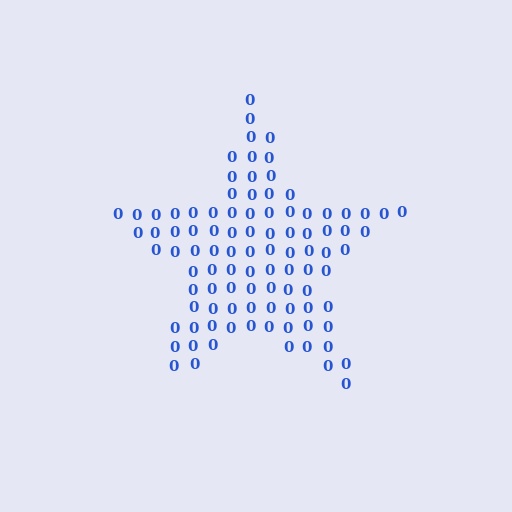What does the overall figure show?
The overall figure shows a star.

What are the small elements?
The small elements are digit 0's.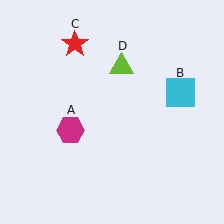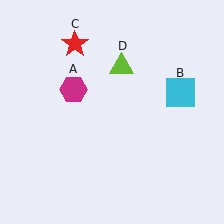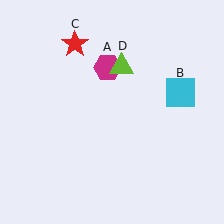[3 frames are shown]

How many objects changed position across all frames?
1 object changed position: magenta hexagon (object A).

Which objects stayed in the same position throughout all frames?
Cyan square (object B) and red star (object C) and lime triangle (object D) remained stationary.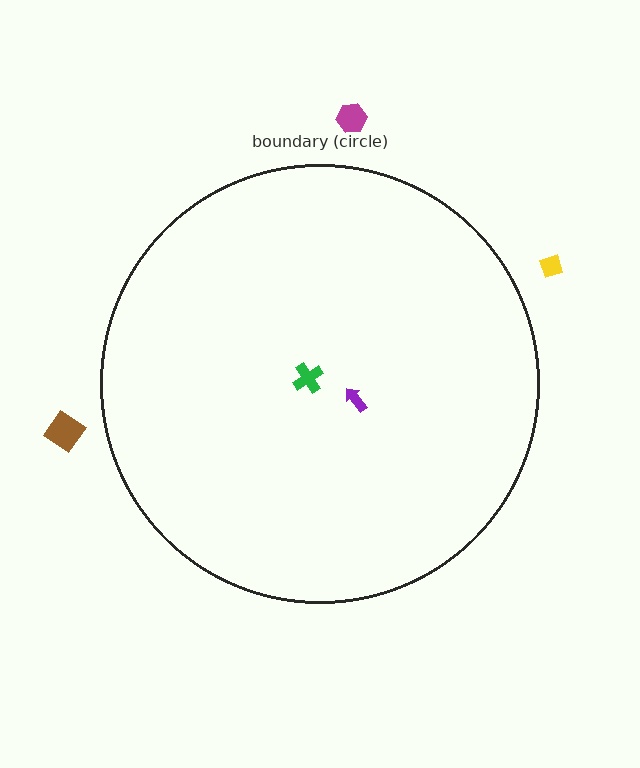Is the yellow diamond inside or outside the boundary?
Outside.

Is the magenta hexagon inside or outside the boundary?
Outside.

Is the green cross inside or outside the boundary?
Inside.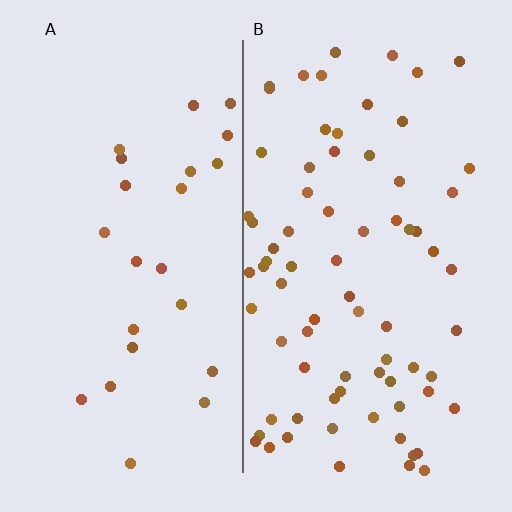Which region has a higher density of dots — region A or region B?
B (the right).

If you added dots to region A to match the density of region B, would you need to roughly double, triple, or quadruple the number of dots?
Approximately triple.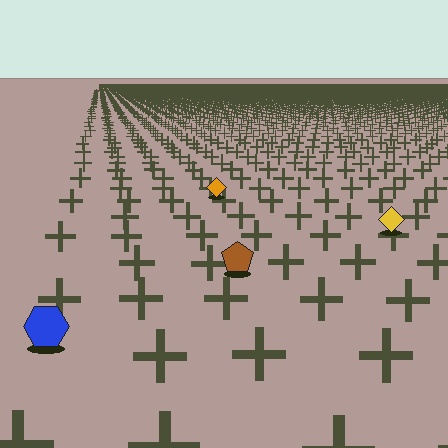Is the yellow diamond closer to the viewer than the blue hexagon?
No. The blue hexagon is closer — you can tell from the texture gradient: the ground texture is coarser near it.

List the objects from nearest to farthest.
From nearest to farthest: the blue hexagon, the brown pentagon, the yellow diamond, the orange diamond.